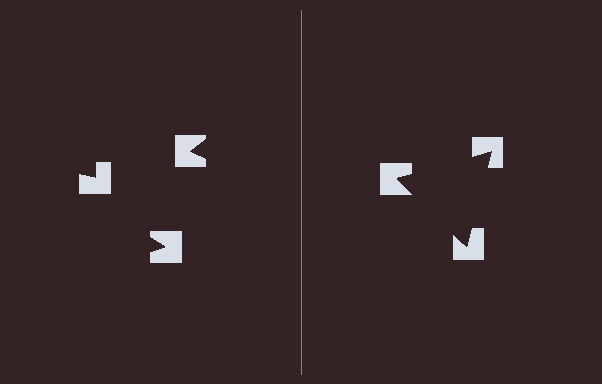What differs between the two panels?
The notched squares are positioned identically on both sides; only the wedge orientations differ. On the right they align to a triangle; on the left they are misaligned.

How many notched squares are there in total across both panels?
6 — 3 on each side.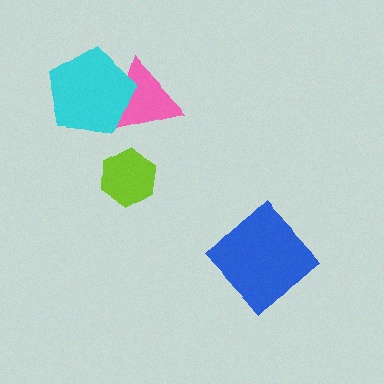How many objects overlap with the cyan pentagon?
1 object overlaps with the cyan pentagon.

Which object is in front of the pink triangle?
The cyan pentagon is in front of the pink triangle.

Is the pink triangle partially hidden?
Yes, it is partially covered by another shape.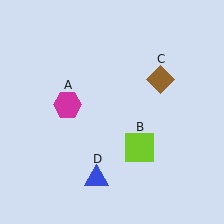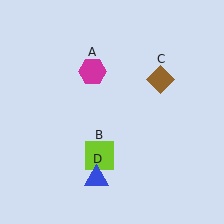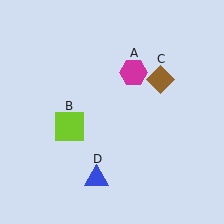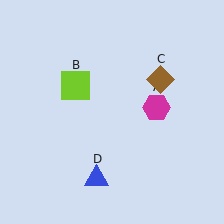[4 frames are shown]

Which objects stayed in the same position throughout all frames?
Brown diamond (object C) and blue triangle (object D) remained stationary.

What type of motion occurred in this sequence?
The magenta hexagon (object A), lime square (object B) rotated clockwise around the center of the scene.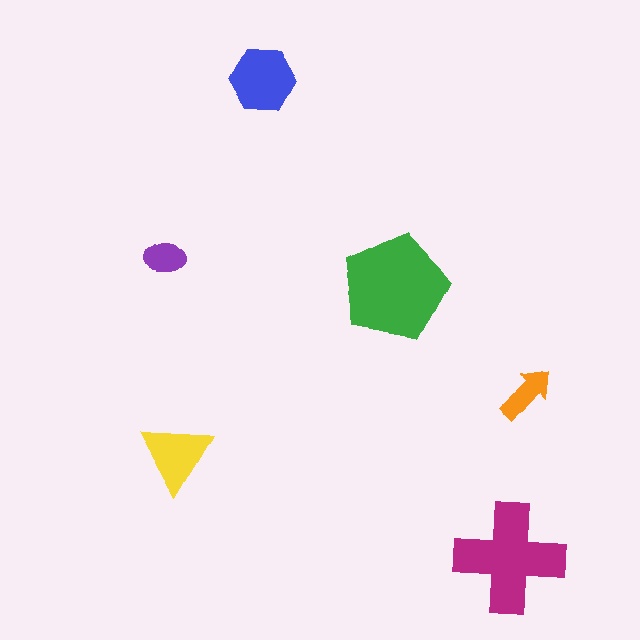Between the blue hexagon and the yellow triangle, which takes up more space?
The blue hexagon.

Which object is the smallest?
The purple ellipse.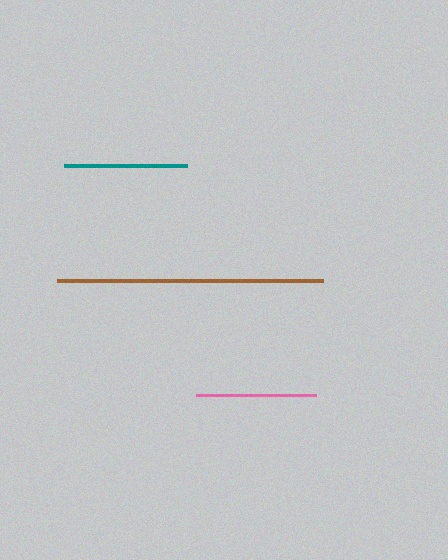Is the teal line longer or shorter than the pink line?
The teal line is longer than the pink line.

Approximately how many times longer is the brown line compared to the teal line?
The brown line is approximately 2.2 times the length of the teal line.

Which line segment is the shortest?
The pink line is the shortest at approximately 120 pixels.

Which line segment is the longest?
The brown line is the longest at approximately 266 pixels.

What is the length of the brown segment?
The brown segment is approximately 266 pixels long.